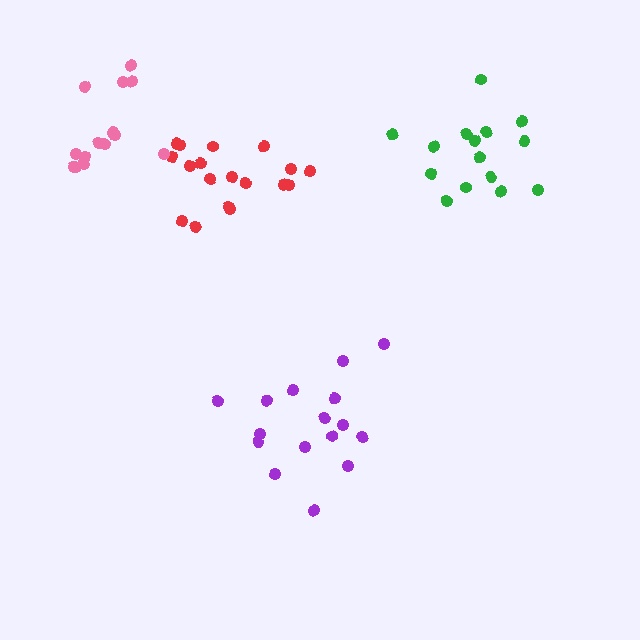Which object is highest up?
The pink cluster is topmost.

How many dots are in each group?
Group 1: 18 dots, Group 2: 15 dots, Group 3: 16 dots, Group 4: 14 dots (63 total).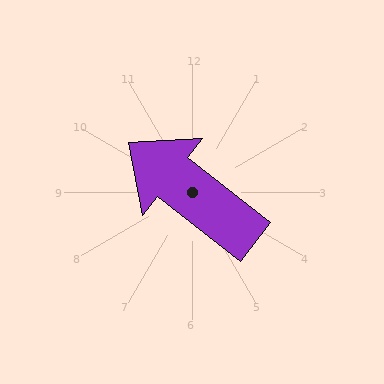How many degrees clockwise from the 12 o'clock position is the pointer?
Approximately 308 degrees.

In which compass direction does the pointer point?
Northwest.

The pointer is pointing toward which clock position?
Roughly 10 o'clock.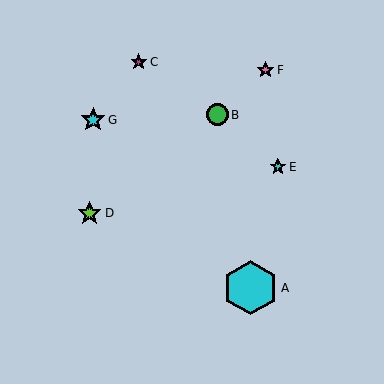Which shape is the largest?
The cyan hexagon (labeled A) is the largest.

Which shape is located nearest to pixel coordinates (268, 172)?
The cyan star (labeled E) at (278, 167) is nearest to that location.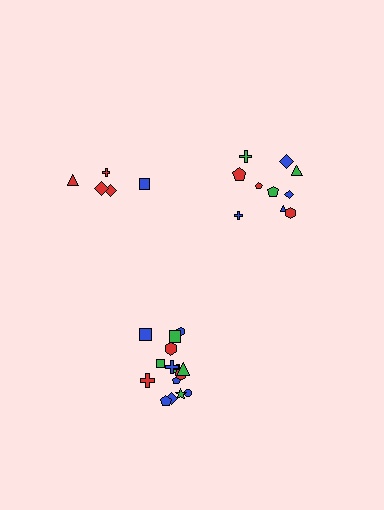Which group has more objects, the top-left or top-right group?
The top-right group.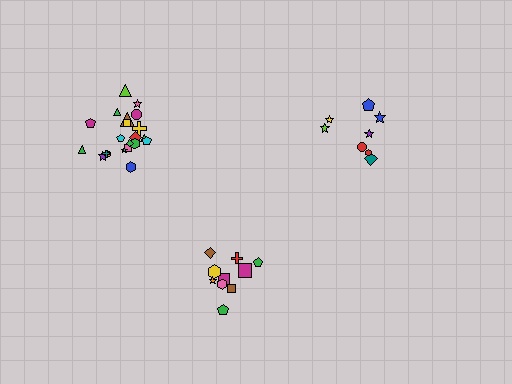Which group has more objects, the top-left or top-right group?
The top-left group.